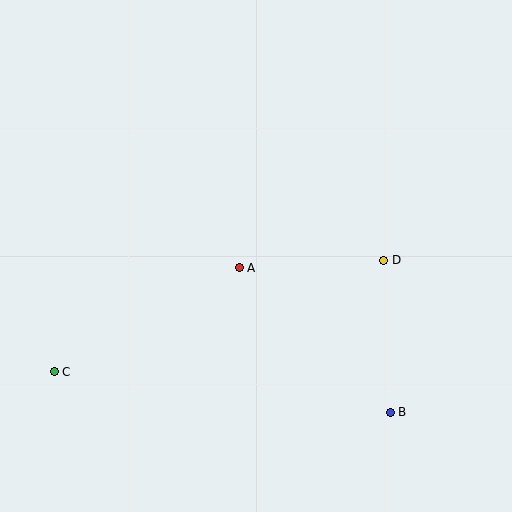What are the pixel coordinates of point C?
Point C is at (54, 372).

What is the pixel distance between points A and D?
The distance between A and D is 145 pixels.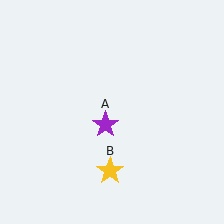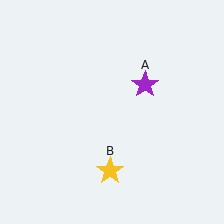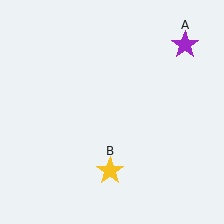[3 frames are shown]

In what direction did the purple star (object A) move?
The purple star (object A) moved up and to the right.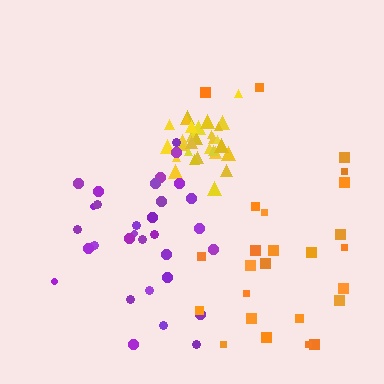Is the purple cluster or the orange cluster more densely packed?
Purple.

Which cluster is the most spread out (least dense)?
Orange.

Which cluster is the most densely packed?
Yellow.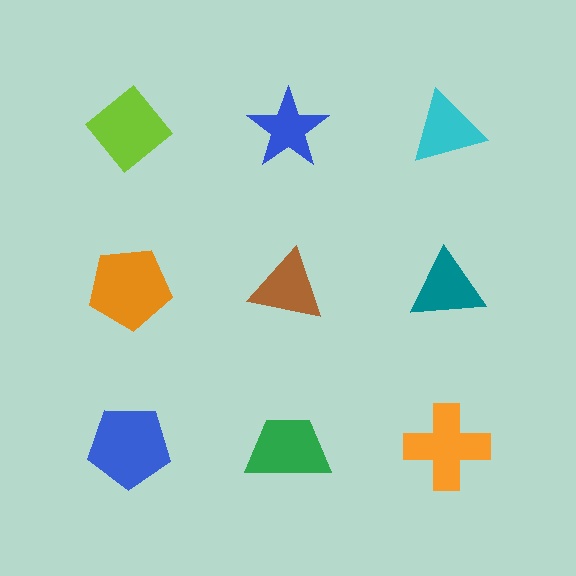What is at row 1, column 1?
A lime diamond.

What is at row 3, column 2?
A green trapezoid.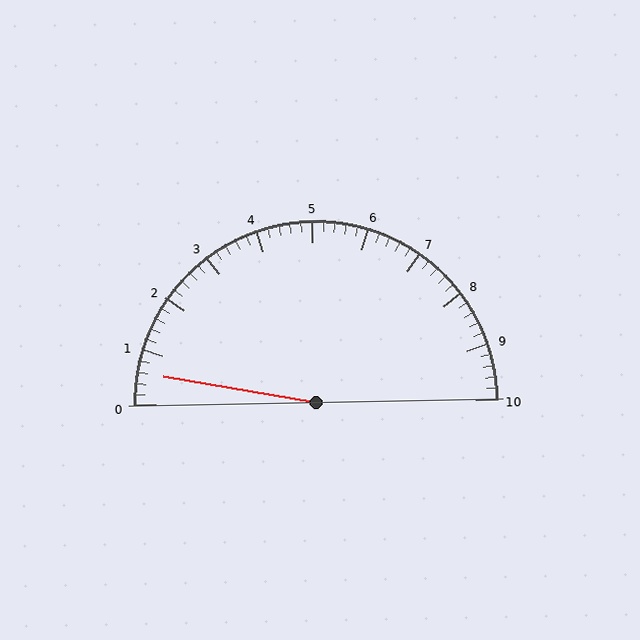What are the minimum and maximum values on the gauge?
The gauge ranges from 0 to 10.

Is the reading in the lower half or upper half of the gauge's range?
The reading is in the lower half of the range (0 to 10).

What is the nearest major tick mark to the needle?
The nearest major tick mark is 1.